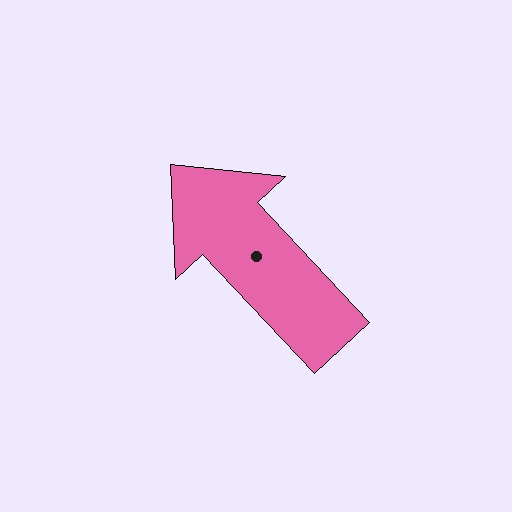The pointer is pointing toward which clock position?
Roughly 11 o'clock.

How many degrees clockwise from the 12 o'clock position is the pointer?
Approximately 317 degrees.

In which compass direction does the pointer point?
Northwest.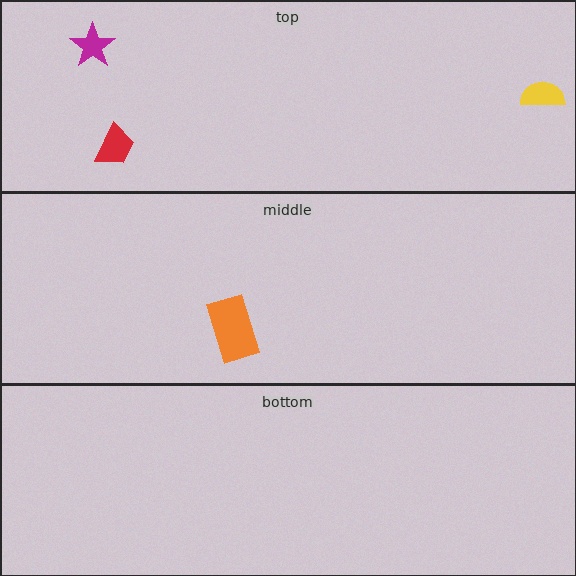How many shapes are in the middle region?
1.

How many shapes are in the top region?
3.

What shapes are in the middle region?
The orange rectangle.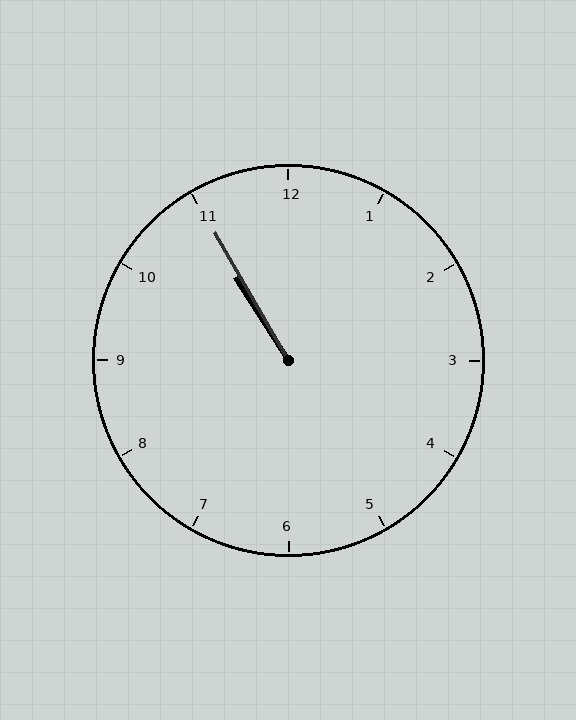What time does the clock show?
10:55.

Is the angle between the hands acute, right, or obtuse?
It is acute.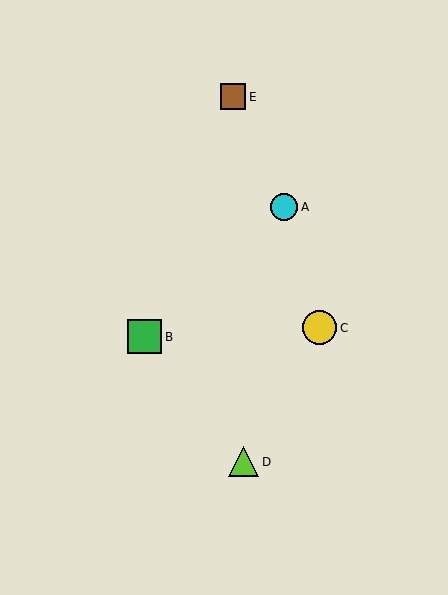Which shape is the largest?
The green square (labeled B) is the largest.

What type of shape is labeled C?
Shape C is a yellow circle.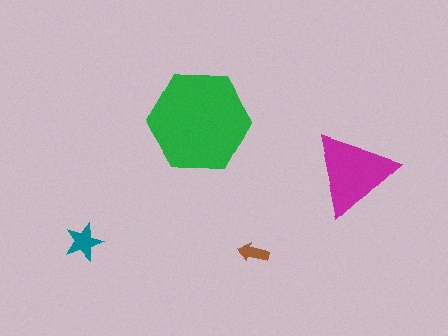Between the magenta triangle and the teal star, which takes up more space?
The magenta triangle.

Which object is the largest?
The green hexagon.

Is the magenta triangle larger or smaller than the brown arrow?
Larger.